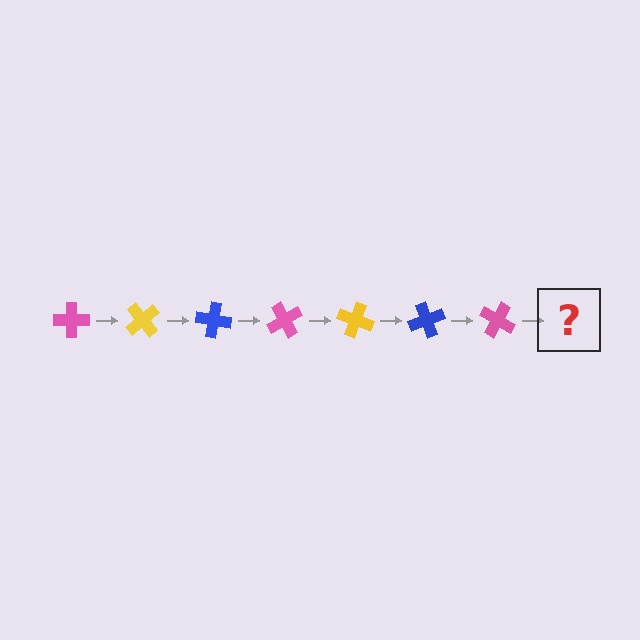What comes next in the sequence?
The next element should be a yellow cross, rotated 350 degrees from the start.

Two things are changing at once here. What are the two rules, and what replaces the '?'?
The two rules are that it rotates 50 degrees each step and the color cycles through pink, yellow, and blue. The '?' should be a yellow cross, rotated 350 degrees from the start.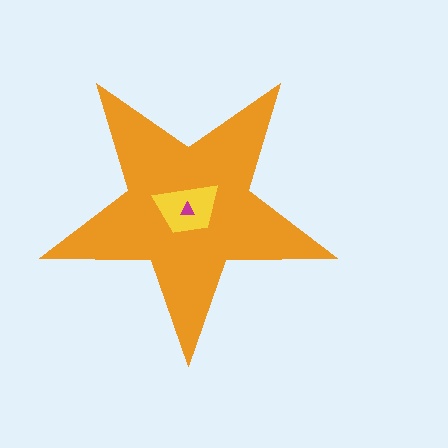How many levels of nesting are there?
3.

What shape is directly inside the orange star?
The yellow trapezoid.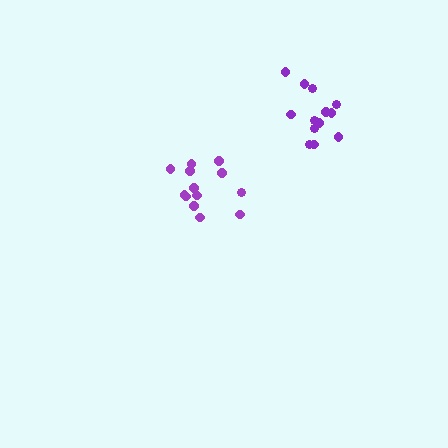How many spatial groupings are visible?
There are 2 spatial groupings.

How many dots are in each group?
Group 1: 13 dots, Group 2: 13 dots (26 total).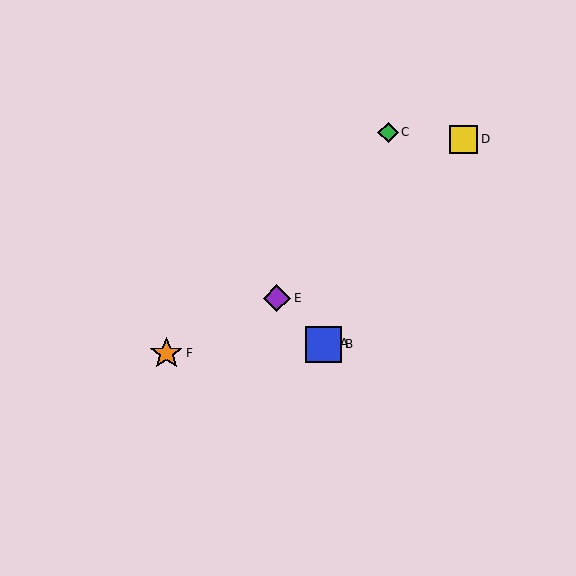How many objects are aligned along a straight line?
3 objects (A, B, E) are aligned along a straight line.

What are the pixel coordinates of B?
Object B is at (324, 345).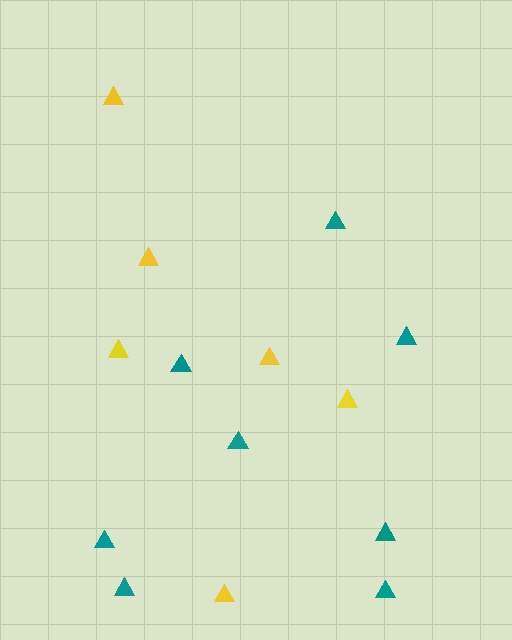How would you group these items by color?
There are 2 groups: one group of yellow triangles (6) and one group of teal triangles (8).